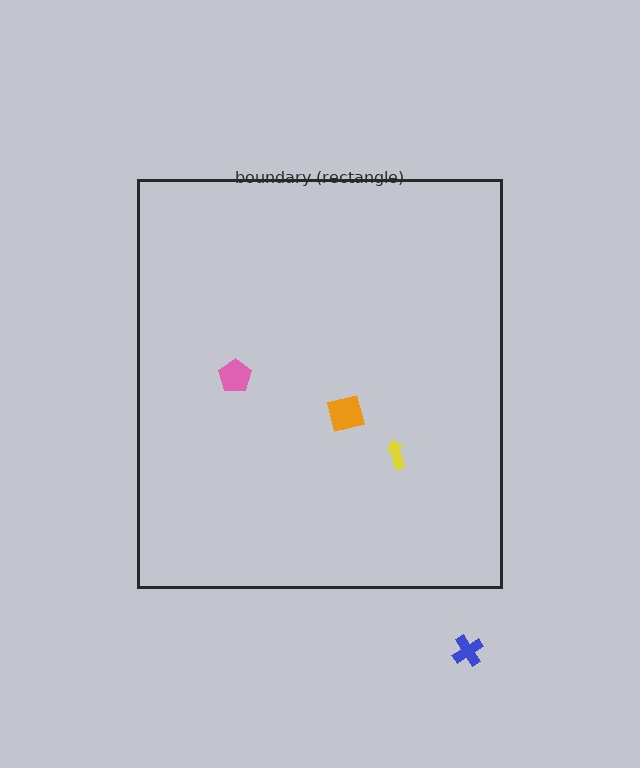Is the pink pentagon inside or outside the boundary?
Inside.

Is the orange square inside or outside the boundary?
Inside.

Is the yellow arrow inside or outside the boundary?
Inside.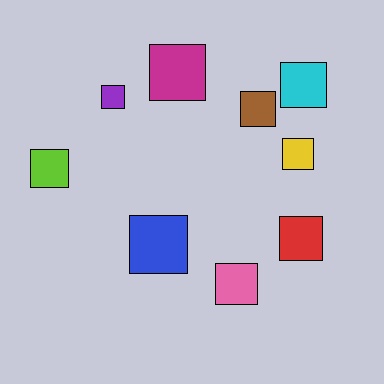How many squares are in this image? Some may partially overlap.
There are 9 squares.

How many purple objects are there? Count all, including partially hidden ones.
There is 1 purple object.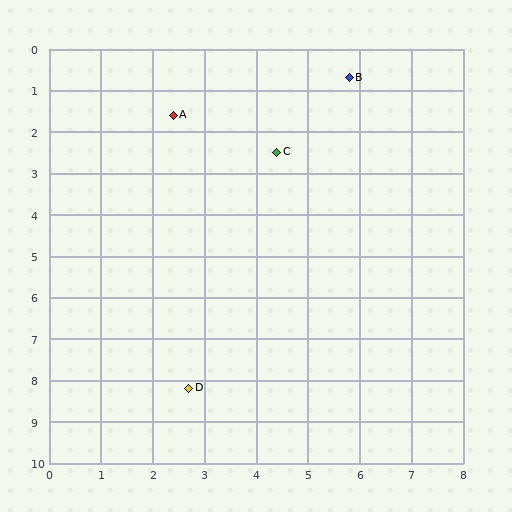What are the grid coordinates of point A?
Point A is at approximately (2.4, 1.6).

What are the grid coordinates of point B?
Point B is at approximately (5.8, 0.7).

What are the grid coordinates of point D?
Point D is at approximately (2.7, 8.2).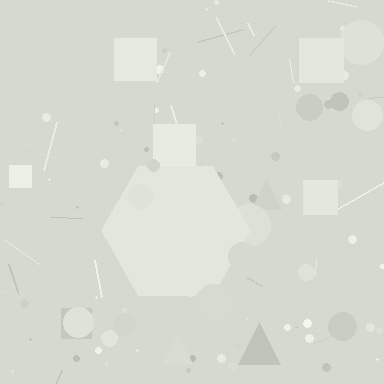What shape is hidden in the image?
A hexagon is hidden in the image.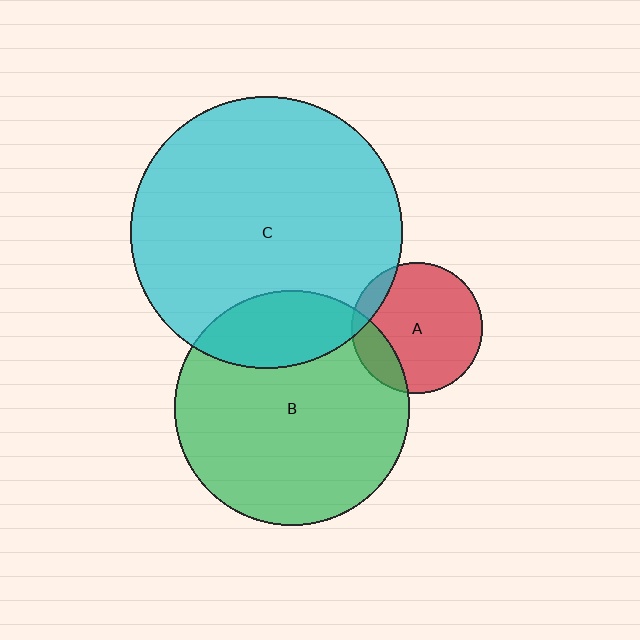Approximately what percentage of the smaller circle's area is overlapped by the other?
Approximately 20%.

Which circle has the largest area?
Circle C (cyan).